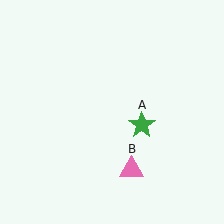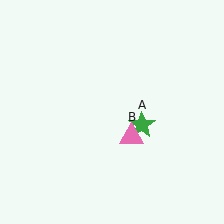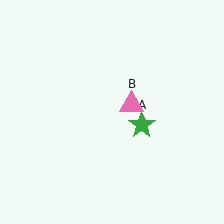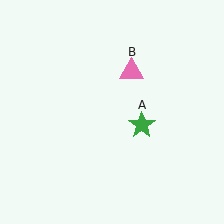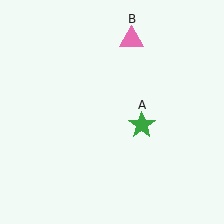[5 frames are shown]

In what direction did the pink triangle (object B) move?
The pink triangle (object B) moved up.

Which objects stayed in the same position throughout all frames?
Green star (object A) remained stationary.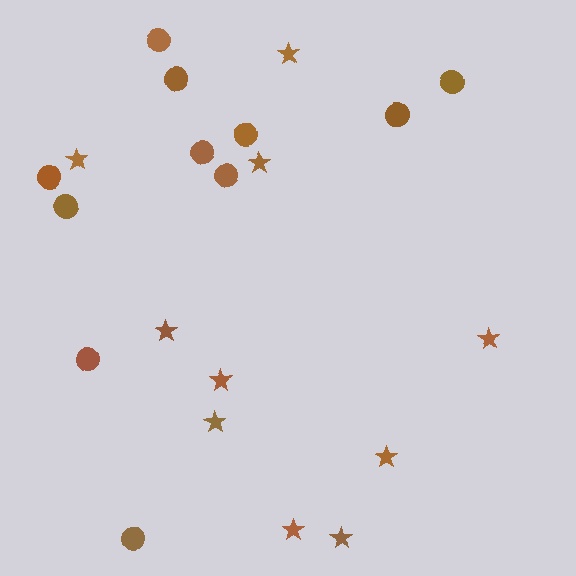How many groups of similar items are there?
There are 2 groups: one group of circles (11) and one group of stars (10).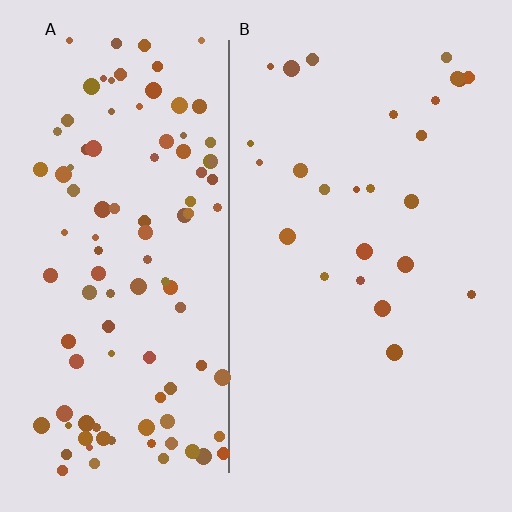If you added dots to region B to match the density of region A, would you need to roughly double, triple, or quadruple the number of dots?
Approximately quadruple.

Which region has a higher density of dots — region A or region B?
A (the left).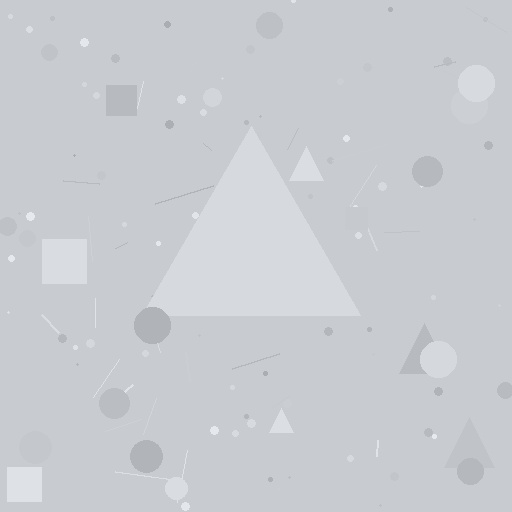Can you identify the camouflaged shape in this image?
The camouflaged shape is a triangle.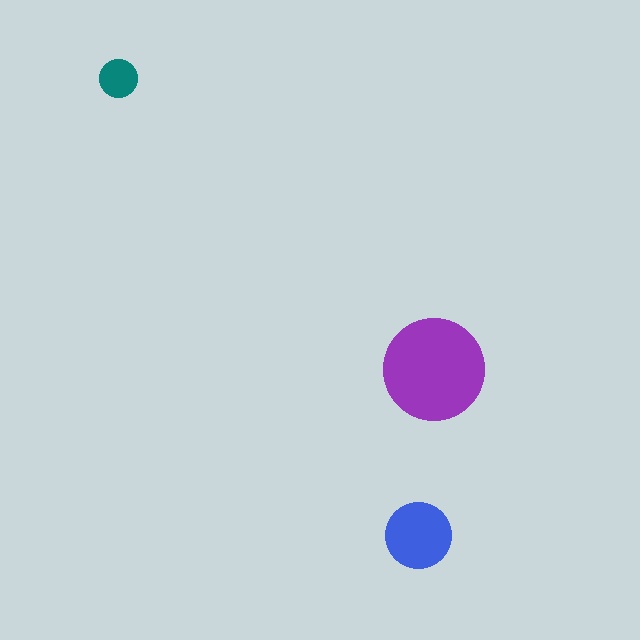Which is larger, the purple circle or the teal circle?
The purple one.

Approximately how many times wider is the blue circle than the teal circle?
About 2 times wider.